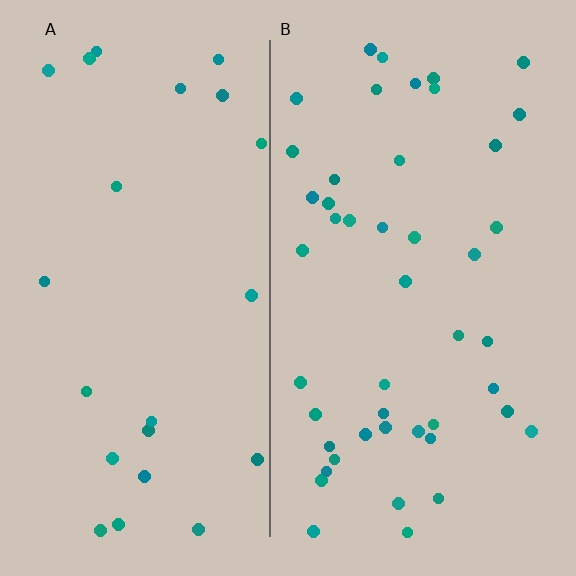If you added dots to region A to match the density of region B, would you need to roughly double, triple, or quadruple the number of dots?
Approximately double.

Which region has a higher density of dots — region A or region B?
B (the right).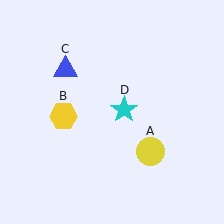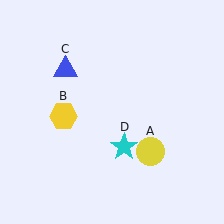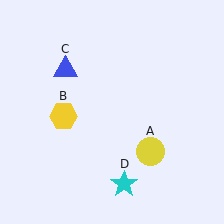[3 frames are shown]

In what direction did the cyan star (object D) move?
The cyan star (object D) moved down.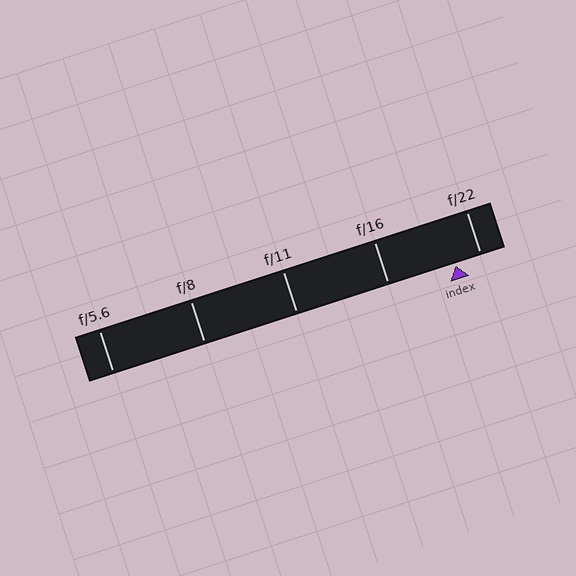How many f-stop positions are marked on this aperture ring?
There are 5 f-stop positions marked.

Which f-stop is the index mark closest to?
The index mark is closest to f/22.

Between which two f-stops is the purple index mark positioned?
The index mark is between f/16 and f/22.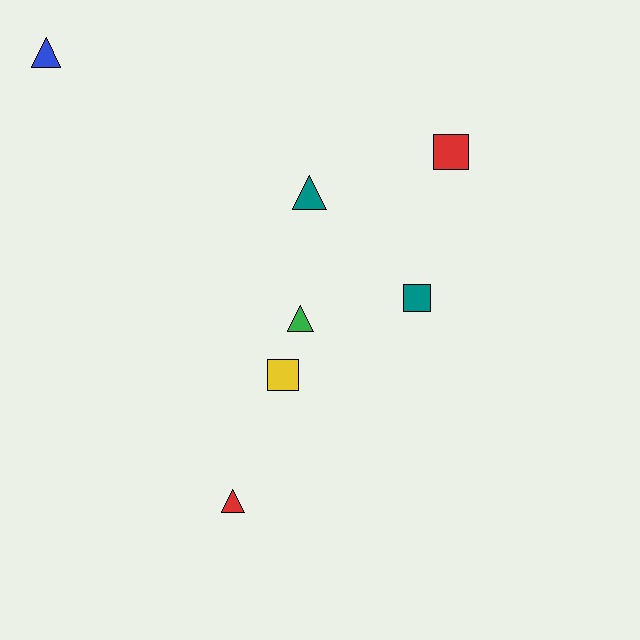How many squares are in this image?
There are 3 squares.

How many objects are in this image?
There are 7 objects.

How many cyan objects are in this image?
There are no cyan objects.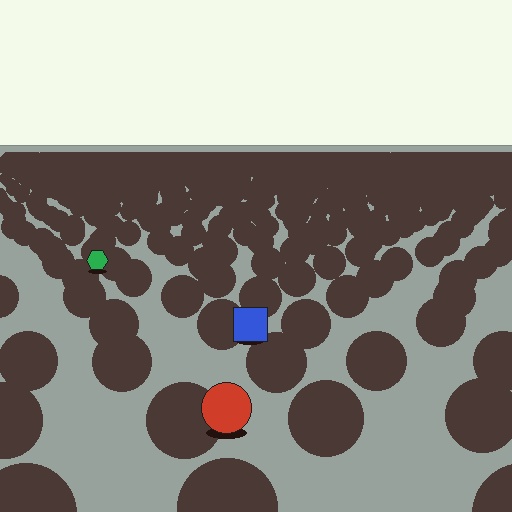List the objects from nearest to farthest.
From nearest to farthest: the red circle, the blue square, the green hexagon.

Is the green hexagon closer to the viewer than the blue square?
No. The blue square is closer — you can tell from the texture gradient: the ground texture is coarser near it.